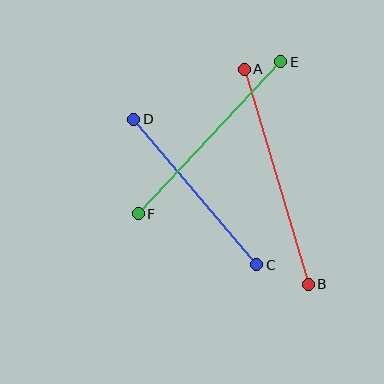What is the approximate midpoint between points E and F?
The midpoint is at approximately (209, 138) pixels.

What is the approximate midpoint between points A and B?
The midpoint is at approximately (276, 177) pixels.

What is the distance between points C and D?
The distance is approximately 191 pixels.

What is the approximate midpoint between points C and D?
The midpoint is at approximately (195, 192) pixels.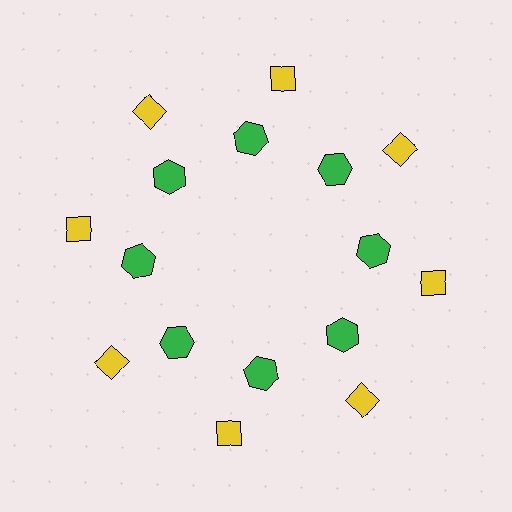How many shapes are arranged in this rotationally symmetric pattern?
There are 16 shapes, arranged in 8 groups of 2.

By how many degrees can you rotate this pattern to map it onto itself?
The pattern maps onto itself every 45 degrees of rotation.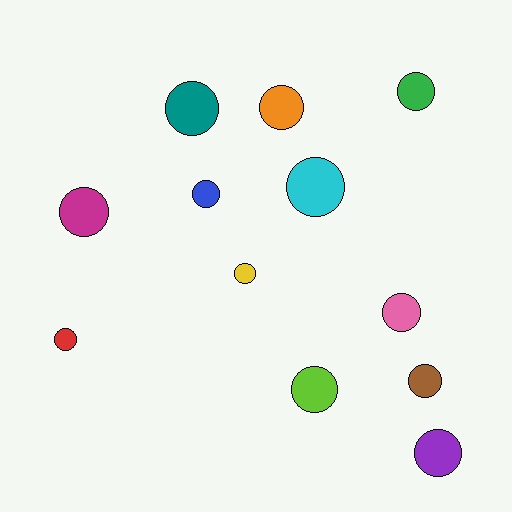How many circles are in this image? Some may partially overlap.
There are 12 circles.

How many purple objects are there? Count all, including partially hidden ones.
There is 1 purple object.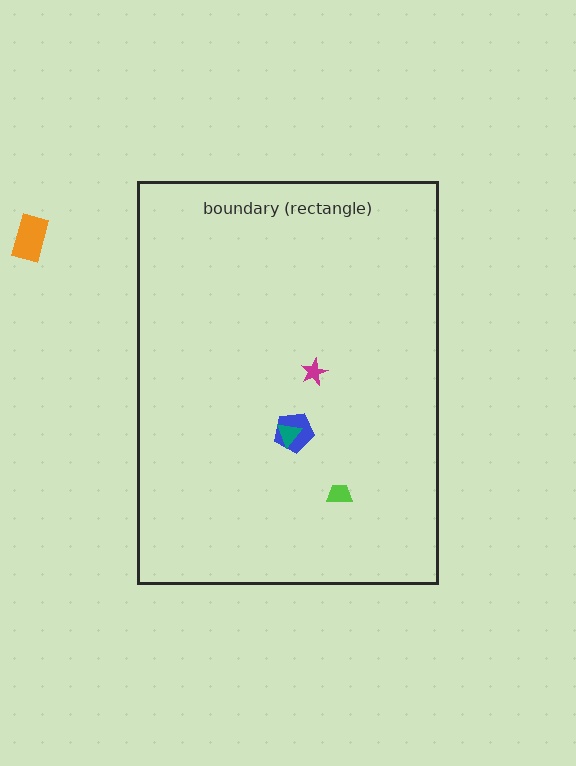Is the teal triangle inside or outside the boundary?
Inside.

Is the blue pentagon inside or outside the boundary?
Inside.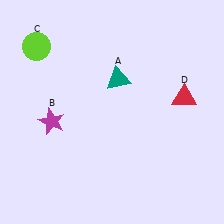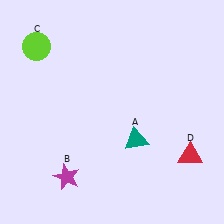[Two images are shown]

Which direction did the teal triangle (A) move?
The teal triangle (A) moved down.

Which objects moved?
The objects that moved are: the teal triangle (A), the magenta star (B), the red triangle (D).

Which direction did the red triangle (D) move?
The red triangle (D) moved down.